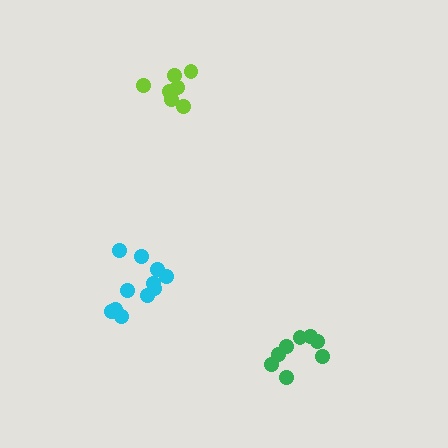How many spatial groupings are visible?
There are 3 spatial groupings.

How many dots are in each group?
Group 1: 8 dots, Group 2: 7 dots, Group 3: 11 dots (26 total).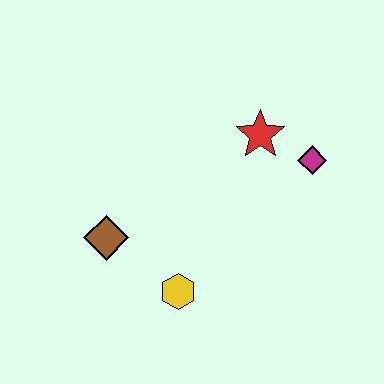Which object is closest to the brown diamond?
The yellow hexagon is closest to the brown diamond.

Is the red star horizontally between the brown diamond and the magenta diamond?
Yes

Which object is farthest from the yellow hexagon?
The magenta diamond is farthest from the yellow hexagon.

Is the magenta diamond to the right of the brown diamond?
Yes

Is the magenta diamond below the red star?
Yes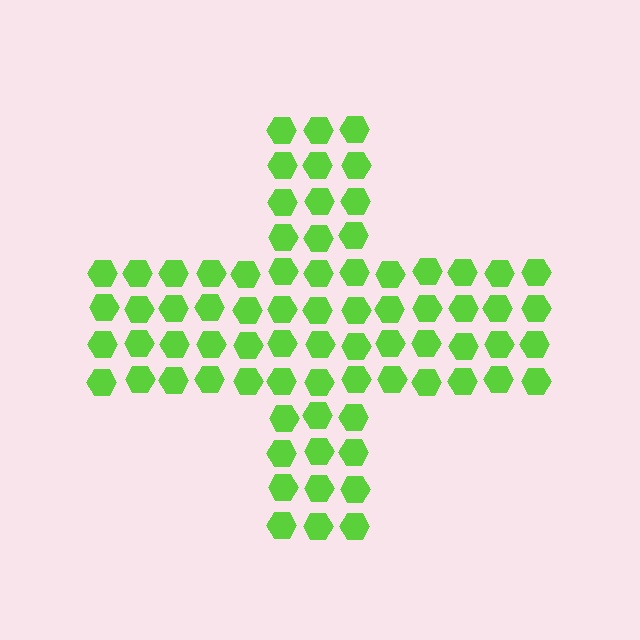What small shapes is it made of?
It is made of small hexagons.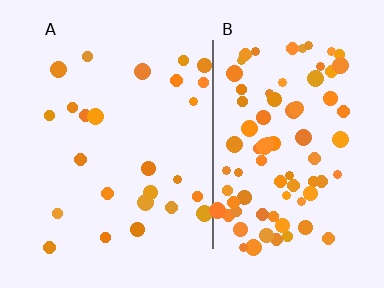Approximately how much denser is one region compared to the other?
Approximately 3.2× — region B over region A.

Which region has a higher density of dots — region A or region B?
B (the right).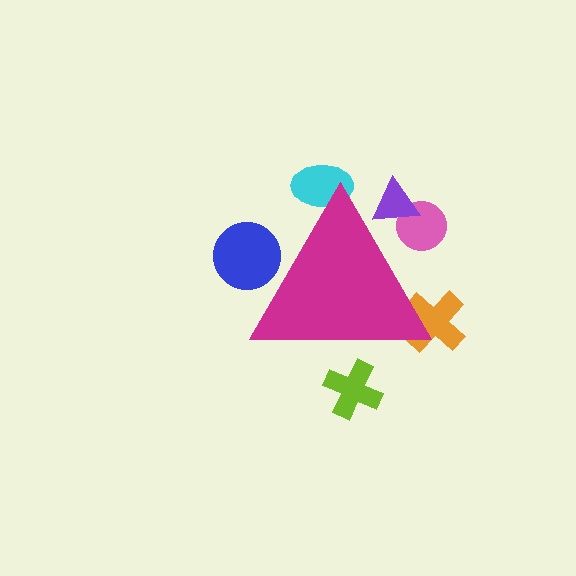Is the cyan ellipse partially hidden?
Yes, the cyan ellipse is partially hidden behind the magenta triangle.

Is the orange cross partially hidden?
Yes, the orange cross is partially hidden behind the magenta triangle.